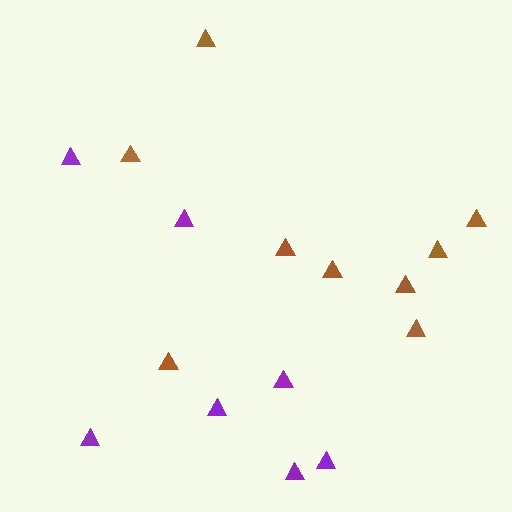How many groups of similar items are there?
There are 2 groups: one group of purple triangles (7) and one group of brown triangles (9).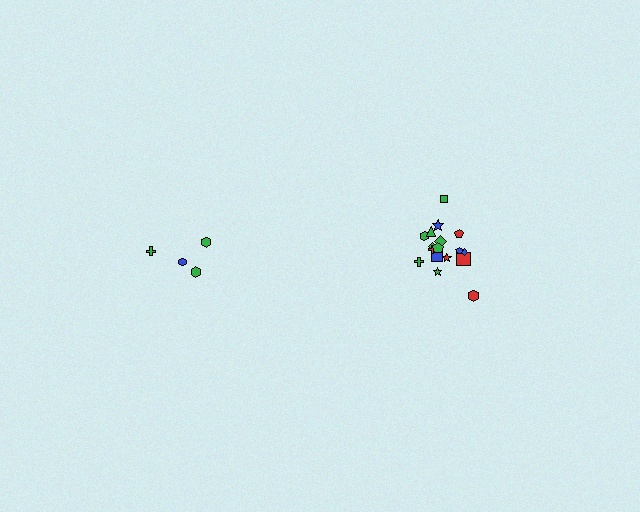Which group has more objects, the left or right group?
The right group.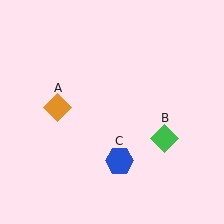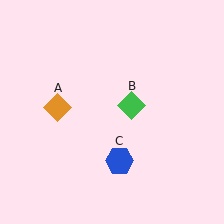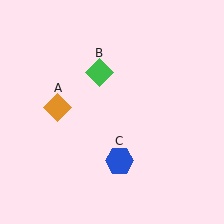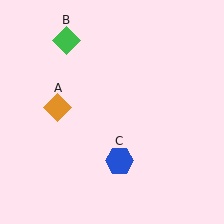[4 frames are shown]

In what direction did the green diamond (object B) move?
The green diamond (object B) moved up and to the left.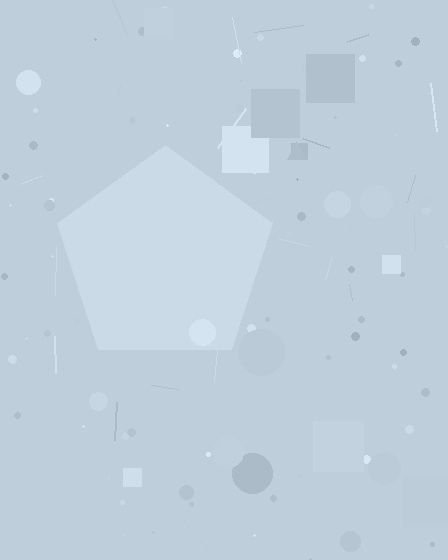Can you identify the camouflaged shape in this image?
The camouflaged shape is a pentagon.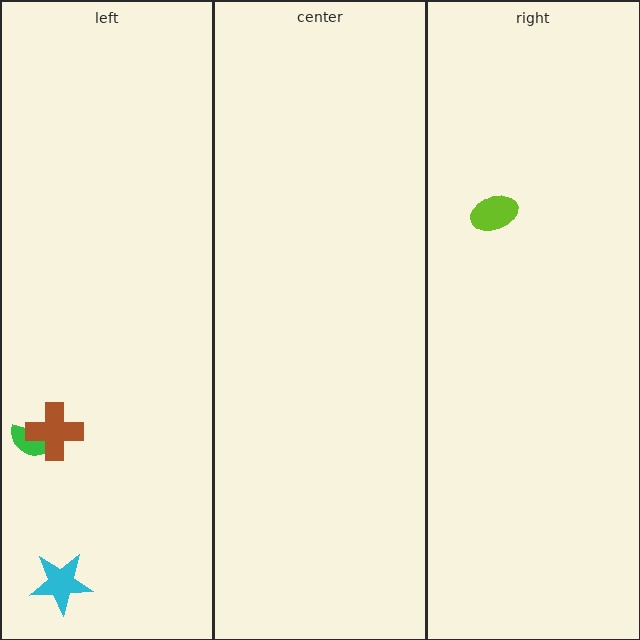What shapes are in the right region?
The lime ellipse.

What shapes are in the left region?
The green semicircle, the brown cross, the cyan star.